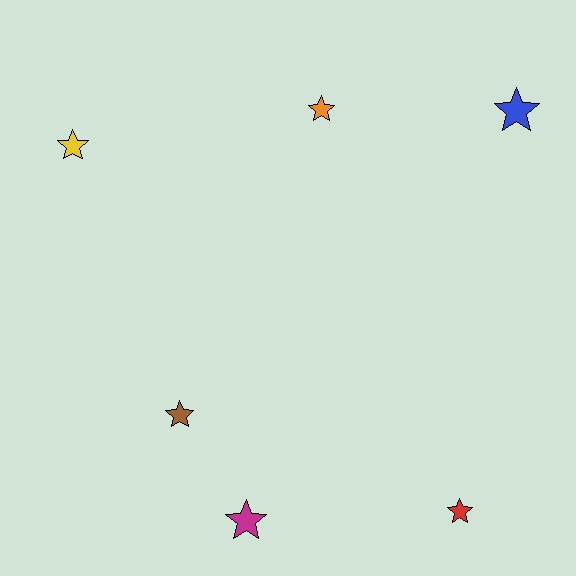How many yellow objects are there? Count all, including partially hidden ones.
There is 1 yellow object.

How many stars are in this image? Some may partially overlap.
There are 6 stars.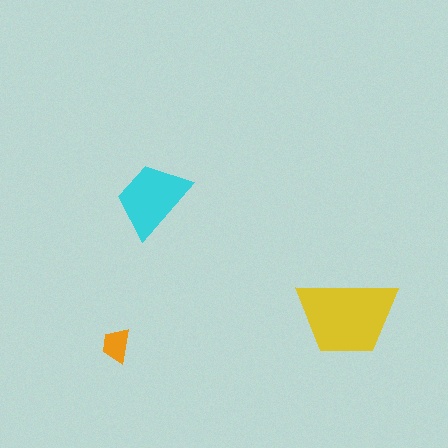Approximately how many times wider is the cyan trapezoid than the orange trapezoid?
About 2.5 times wider.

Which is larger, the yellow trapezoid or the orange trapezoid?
The yellow one.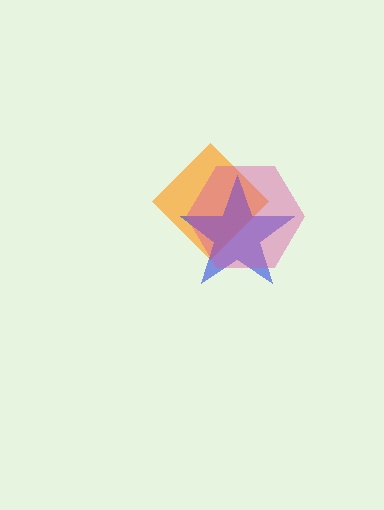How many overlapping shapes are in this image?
There are 3 overlapping shapes in the image.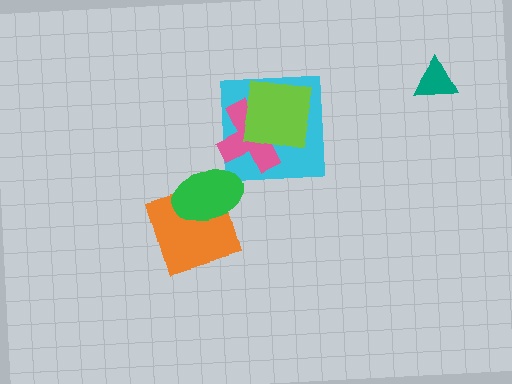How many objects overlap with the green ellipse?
1 object overlaps with the green ellipse.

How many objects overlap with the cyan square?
2 objects overlap with the cyan square.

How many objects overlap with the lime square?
2 objects overlap with the lime square.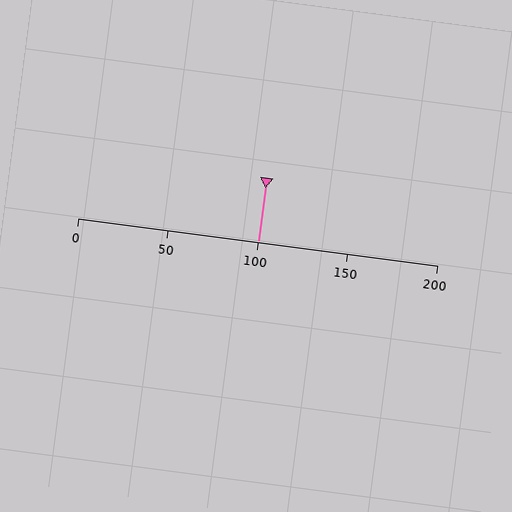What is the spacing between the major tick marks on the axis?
The major ticks are spaced 50 apart.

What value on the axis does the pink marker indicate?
The marker indicates approximately 100.